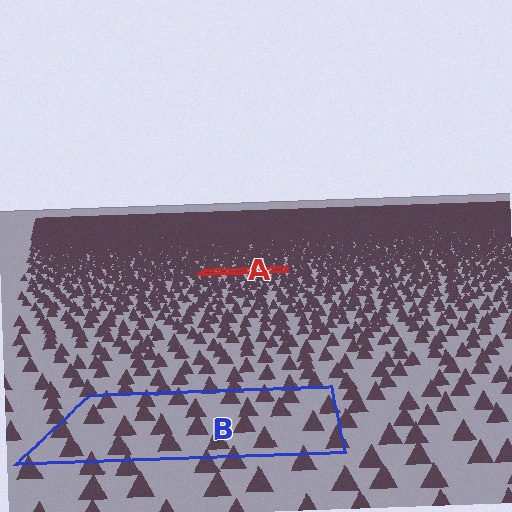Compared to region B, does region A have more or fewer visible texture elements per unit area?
Region A has more texture elements per unit area — they are packed more densely because it is farther away.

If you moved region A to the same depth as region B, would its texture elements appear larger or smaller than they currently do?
They would appear larger. At a closer depth, the same texture elements are projected at a bigger on-screen size.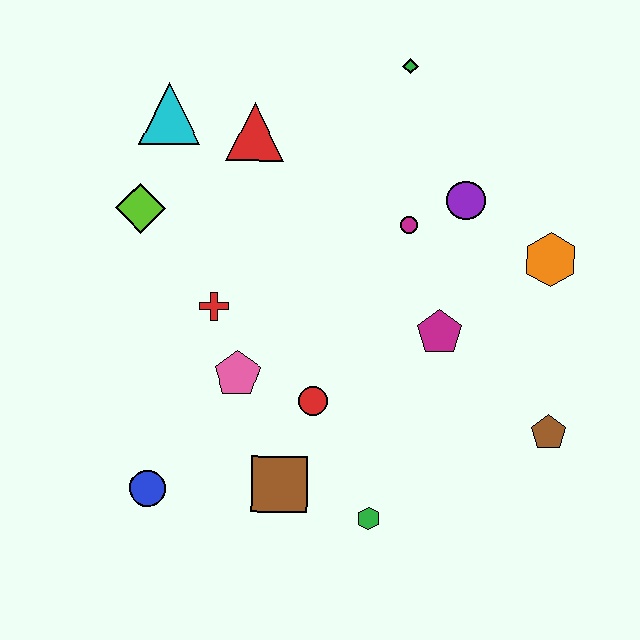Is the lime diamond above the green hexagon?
Yes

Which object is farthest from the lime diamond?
The brown pentagon is farthest from the lime diamond.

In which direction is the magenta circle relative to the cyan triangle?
The magenta circle is to the right of the cyan triangle.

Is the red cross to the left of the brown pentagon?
Yes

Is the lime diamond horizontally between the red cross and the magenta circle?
No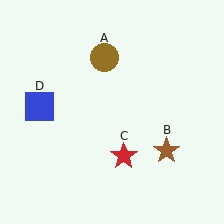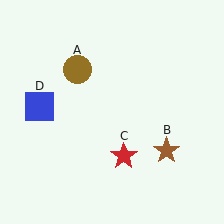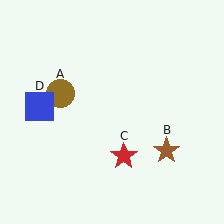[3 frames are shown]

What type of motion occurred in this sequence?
The brown circle (object A) rotated counterclockwise around the center of the scene.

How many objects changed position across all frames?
1 object changed position: brown circle (object A).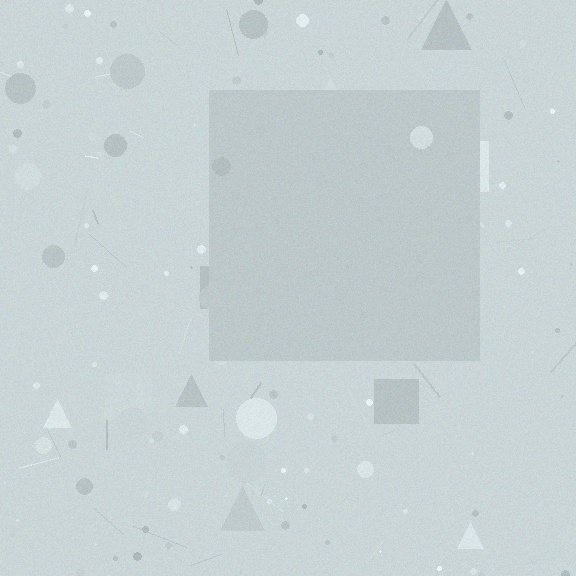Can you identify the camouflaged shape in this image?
The camouflaged shape is a square.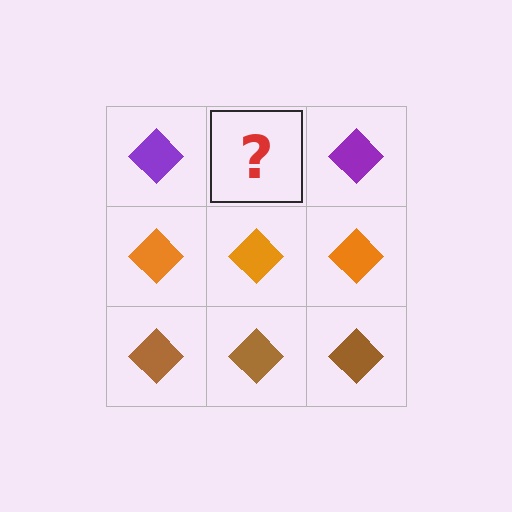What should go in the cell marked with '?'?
The missing cell should contain a purple diamond.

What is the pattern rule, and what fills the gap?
The rule is that each row has a consistent color. The gap should be filled with a purple diamond.